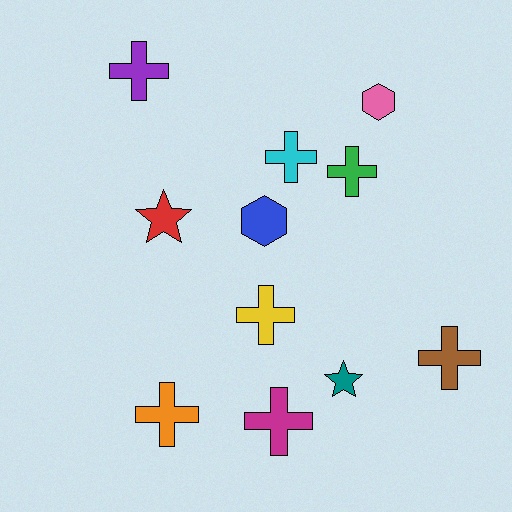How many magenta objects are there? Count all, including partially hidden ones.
There is 1 magenta object.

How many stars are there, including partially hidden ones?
There are 2 stars.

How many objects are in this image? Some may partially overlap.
There are 11 objects.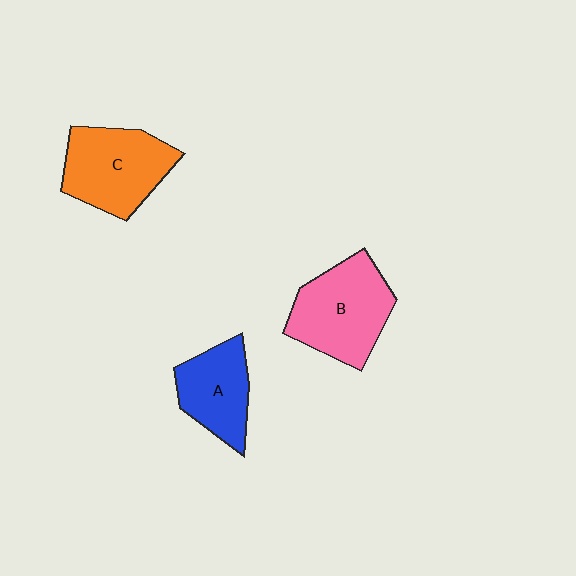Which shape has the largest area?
Shape B (pink).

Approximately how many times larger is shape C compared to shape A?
Approximately 1.3 times.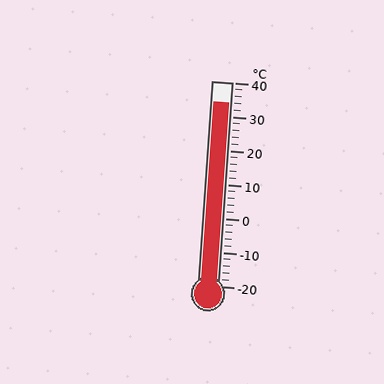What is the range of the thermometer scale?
The thermometer scale ranges from -20°C to 40°C.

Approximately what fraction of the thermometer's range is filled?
The thermometer is filled to approximately 90% of its range.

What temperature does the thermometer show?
The thermometer shows approximately 34°C.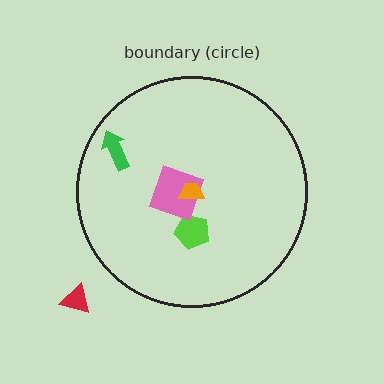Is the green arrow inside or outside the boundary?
Inside.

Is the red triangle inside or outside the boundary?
Outside.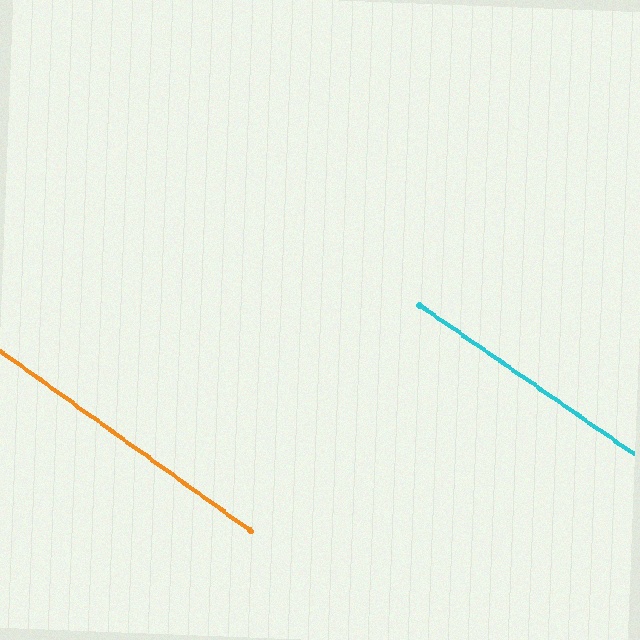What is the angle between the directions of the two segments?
Approximately 1 degree.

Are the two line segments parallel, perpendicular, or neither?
Parallel — their directions differ by only 1.0°.